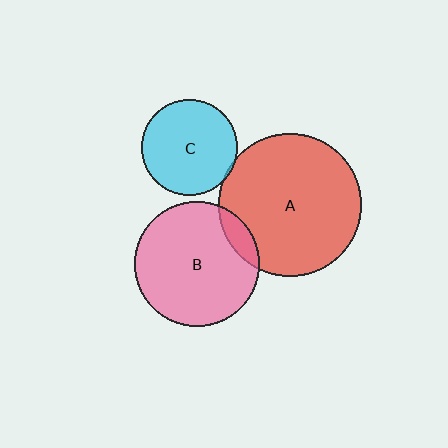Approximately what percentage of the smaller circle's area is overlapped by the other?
Approximately 10%.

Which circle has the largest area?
Circle A (red).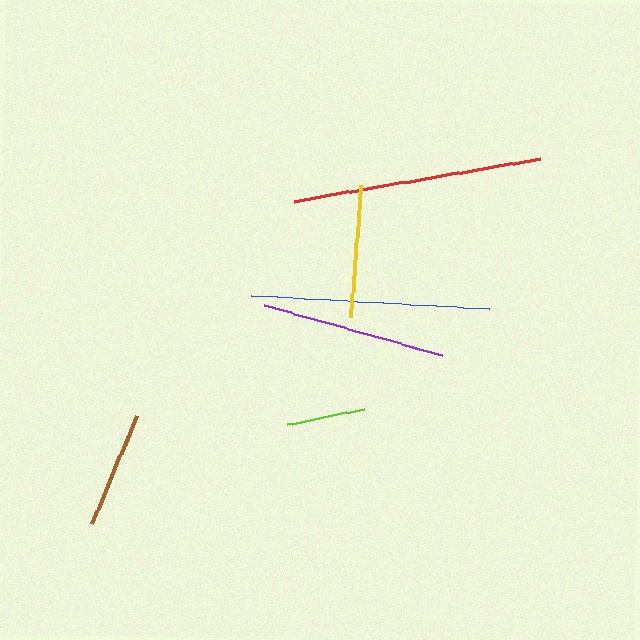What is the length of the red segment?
The red segment is approximately 249 pixels long.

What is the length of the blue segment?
The blue segment is approximately 238 pixels long.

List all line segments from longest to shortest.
From longest to shortest: red, blue, purple, yellow, brown, lime.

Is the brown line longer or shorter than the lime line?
The brown line is longer than the lime line.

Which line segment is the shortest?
The lime line is the shortest at approximately 79 pixels.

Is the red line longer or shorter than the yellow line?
The red line is longer than the yellow line.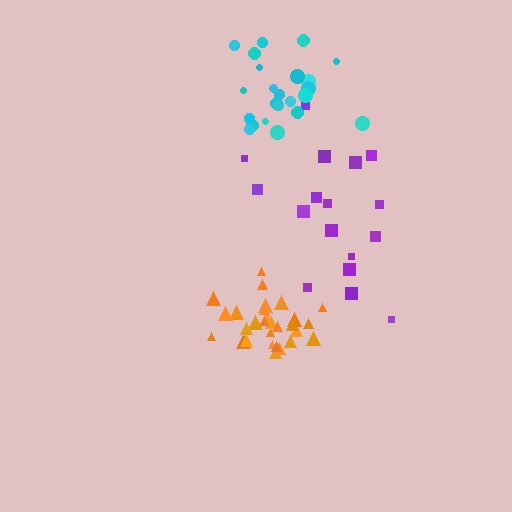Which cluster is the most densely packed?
Orange.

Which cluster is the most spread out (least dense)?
Purple.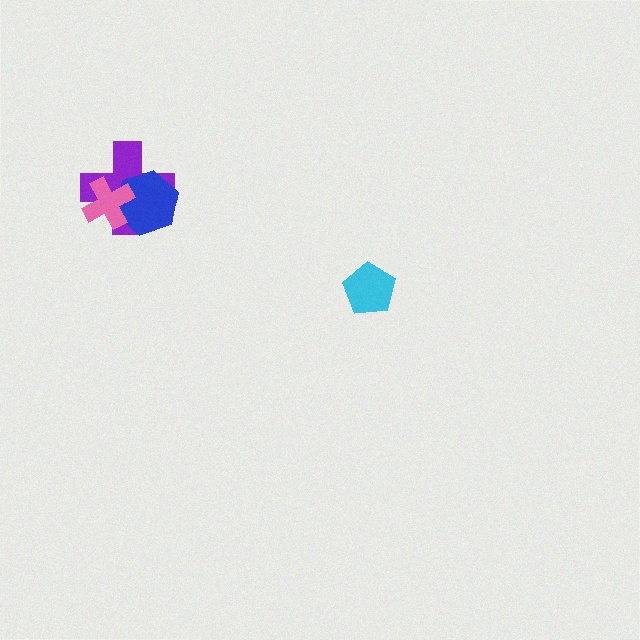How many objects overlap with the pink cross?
2 objects overlap with the pink cross.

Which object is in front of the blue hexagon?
The pink cross is in front of the blue hexagon.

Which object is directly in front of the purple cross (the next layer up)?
The blue hexagon is directly in front of the purple cross.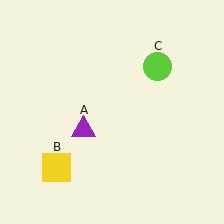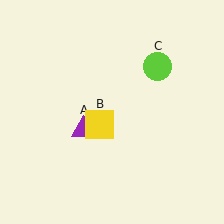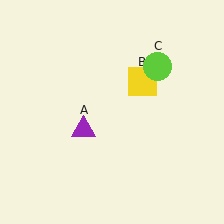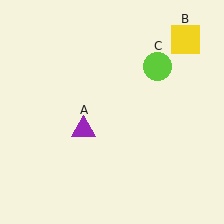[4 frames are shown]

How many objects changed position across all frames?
1 object changed position: yellow square (object B).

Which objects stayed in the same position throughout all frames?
Purple triangle (object A) and lime circle (object C) remained stationary.